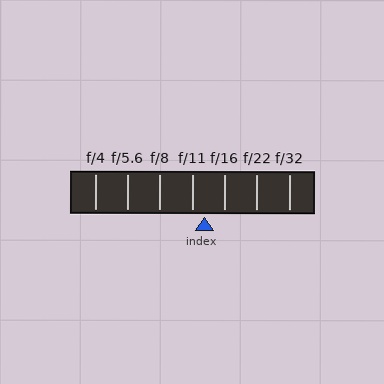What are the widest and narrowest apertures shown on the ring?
The widest aperture shown is f/4 and the narrowest is f/32.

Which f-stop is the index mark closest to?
The index mark is closest to f/11.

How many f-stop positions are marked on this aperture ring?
There are 7 f-stop positions marked.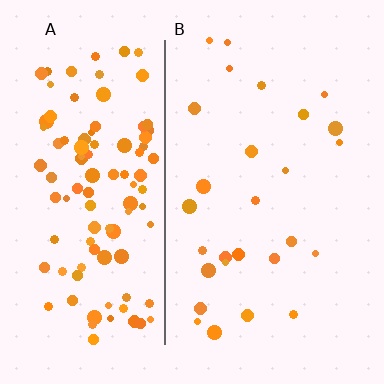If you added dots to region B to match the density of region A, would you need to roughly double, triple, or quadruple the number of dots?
Approximately quadruple.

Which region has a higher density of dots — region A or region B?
A (the left).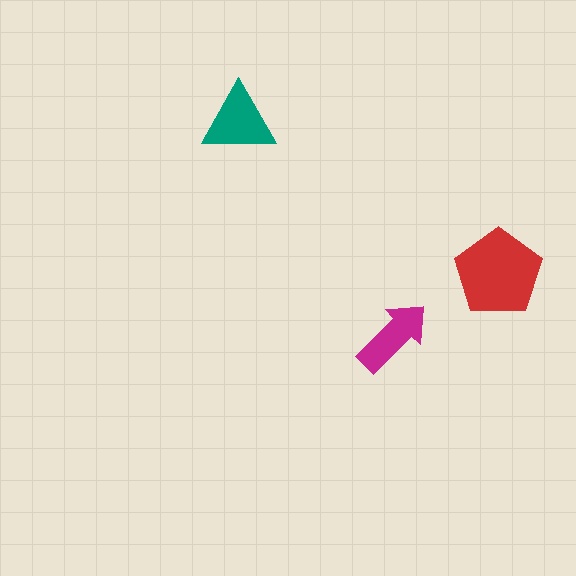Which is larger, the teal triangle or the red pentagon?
The red pentagon.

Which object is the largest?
The red pentagon.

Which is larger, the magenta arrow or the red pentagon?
The red pentagon.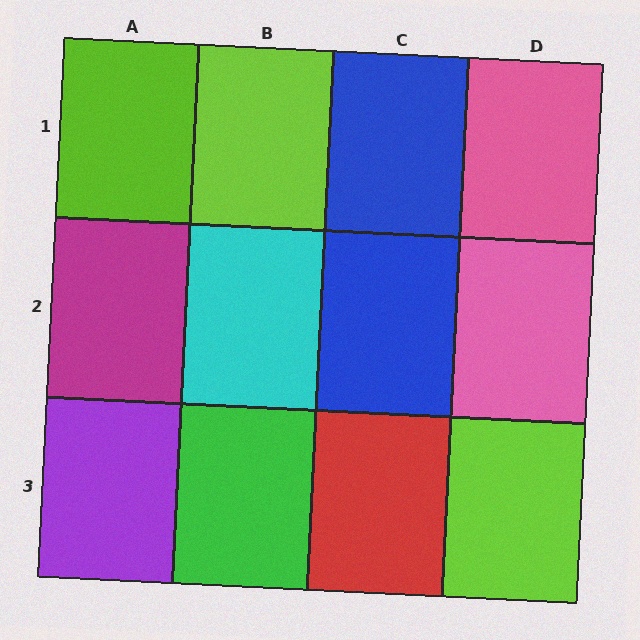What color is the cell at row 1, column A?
Lime.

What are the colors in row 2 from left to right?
Magenta, cyan, blue, pink.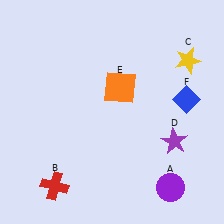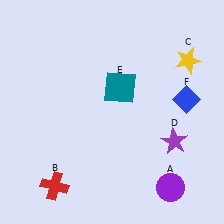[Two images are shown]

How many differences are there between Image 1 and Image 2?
There is 1 difference between the two images.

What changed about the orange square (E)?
In Image 1, E is orange. In Image 2, it changed to teal.